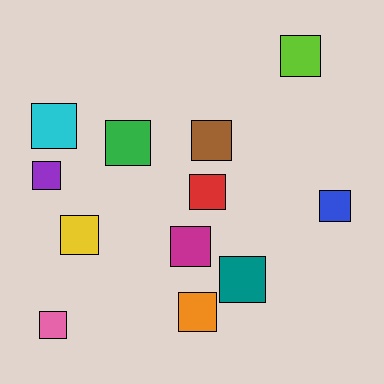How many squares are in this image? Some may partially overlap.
There are 12 squares.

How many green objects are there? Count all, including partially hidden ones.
There is 1 green object.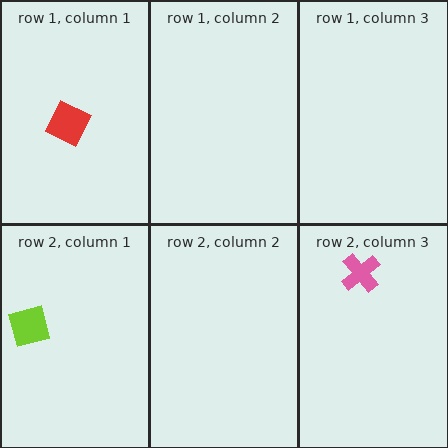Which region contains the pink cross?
The row 2, column 3 region.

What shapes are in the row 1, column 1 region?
The red diamond.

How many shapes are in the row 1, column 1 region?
1.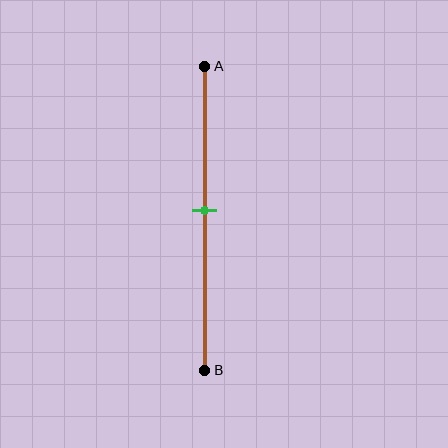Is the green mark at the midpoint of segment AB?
Yes, the mark is approximately at the midpoint.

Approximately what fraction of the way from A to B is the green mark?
The green mark is approximately 45% of the way from A to B.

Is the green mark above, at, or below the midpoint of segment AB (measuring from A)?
The green mark is approximately at the midpoint of segment AB.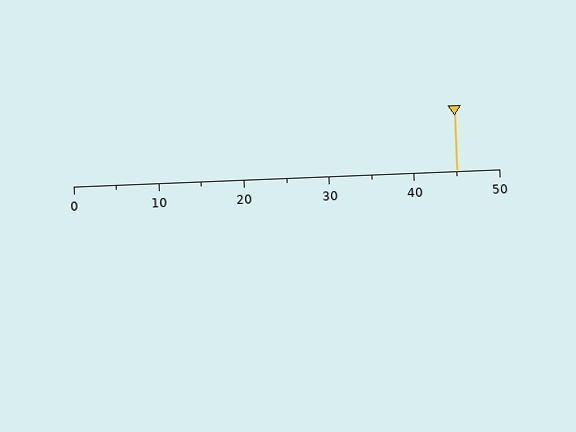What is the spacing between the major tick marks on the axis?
The major ticks are spaced 10 apart.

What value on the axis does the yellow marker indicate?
The marker indicates approximately 45.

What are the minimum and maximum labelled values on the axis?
The axis runs from 0 to 50.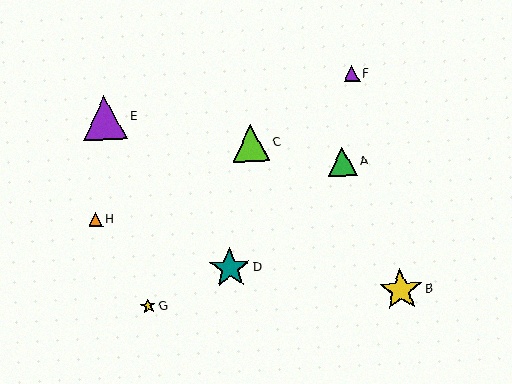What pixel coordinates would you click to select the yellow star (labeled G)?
Click at (148, 306) to select the yellow star G.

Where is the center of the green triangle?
The center of the green triangle is at (342, 162).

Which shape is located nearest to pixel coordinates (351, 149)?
The green triangle (labeled A) at (342, 162) is nearest to that location.